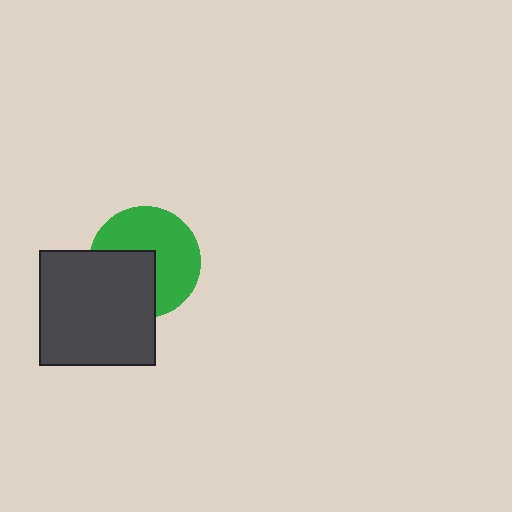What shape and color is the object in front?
The object in front is a dark gray square.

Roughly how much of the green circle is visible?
About half of it is visible (roughly 61%).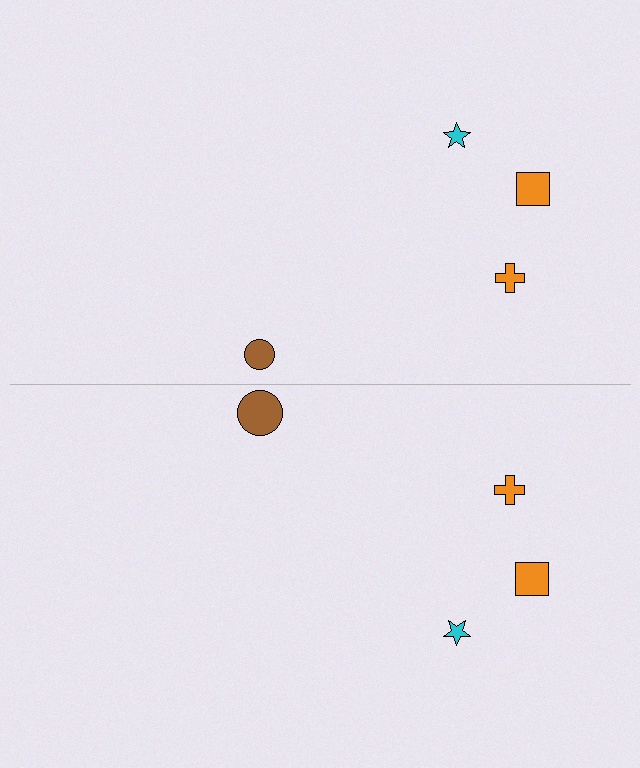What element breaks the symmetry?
The brown circle on the bottom side has a different size than its mirror counterpart.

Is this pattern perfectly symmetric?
No, the pattern is not perfectly symmetric. The brown circle on the bottom side has a different size than its mirror counterpart.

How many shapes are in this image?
There are 8 shapes in this image.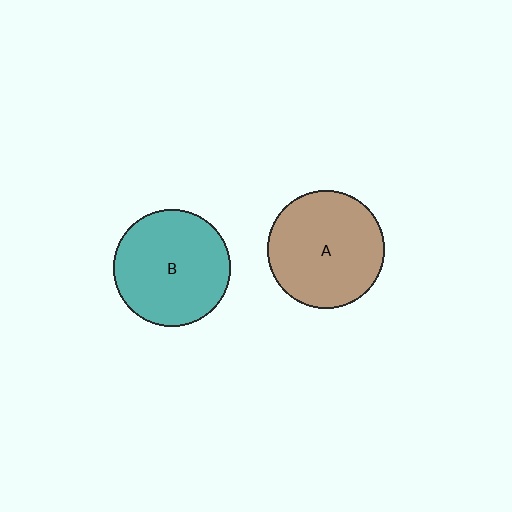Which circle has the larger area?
Circle A (brown).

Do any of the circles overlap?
No, none of the circles overlap.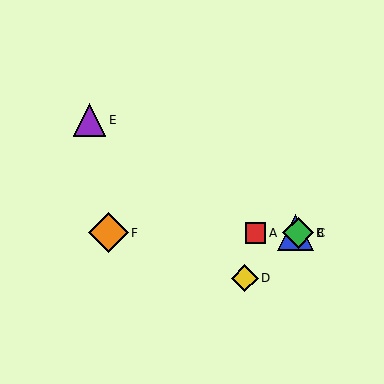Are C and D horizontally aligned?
No, C is at y≈233 and D is at y≈278.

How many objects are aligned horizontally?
4 objects (A, B, C, F) are aligned horizontally.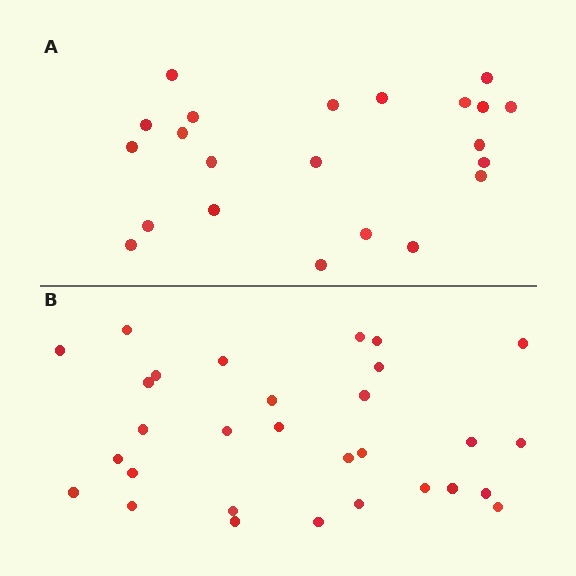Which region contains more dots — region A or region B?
Region B (the bottom region) has more dots.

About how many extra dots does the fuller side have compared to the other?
Region B has roughly 8 or so more dots than region A.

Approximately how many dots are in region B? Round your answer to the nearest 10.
About 30 dots.